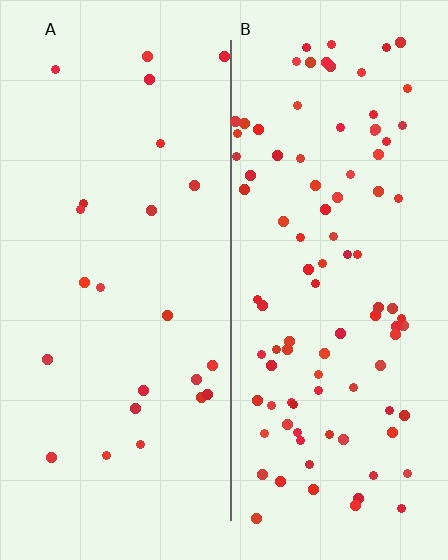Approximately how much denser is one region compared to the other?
Approximately 4.1× — region B over region A.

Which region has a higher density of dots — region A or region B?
B (the right).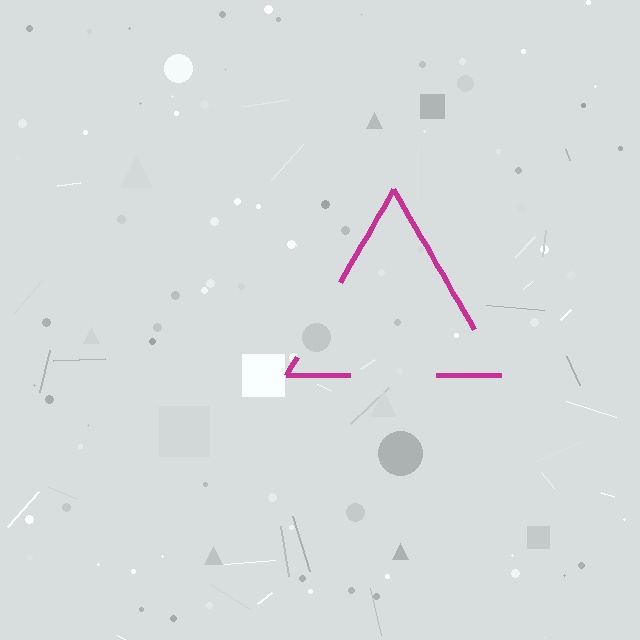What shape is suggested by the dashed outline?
The dashed outline suggests a triangle.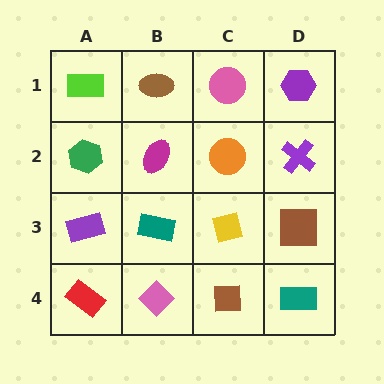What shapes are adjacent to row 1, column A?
A green hexagon (row 2, column A), a brown ellipse (row 1, column B).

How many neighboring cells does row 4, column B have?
3.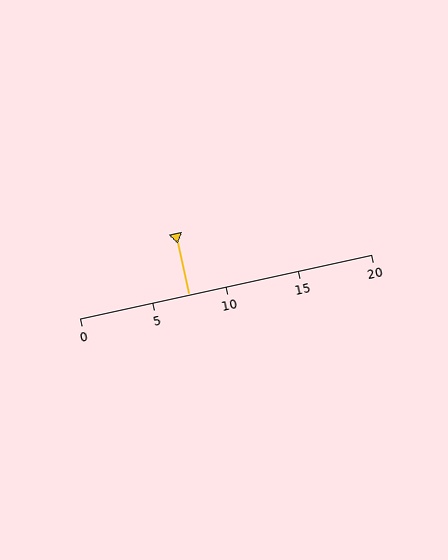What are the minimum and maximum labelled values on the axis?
The axis runs from 0 to 20.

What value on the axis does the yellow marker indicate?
The marker indicates approximately 7.5.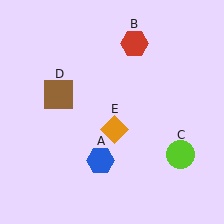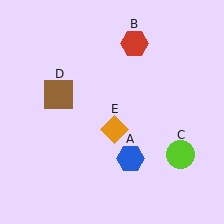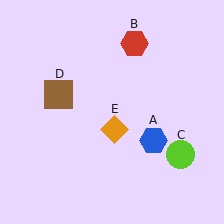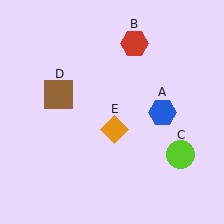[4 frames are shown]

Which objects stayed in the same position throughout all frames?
Red hexagon (object B) and lime circle (object C) and brown square (object D) and orange diamond (object E) remained stationary.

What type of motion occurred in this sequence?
The blue hexagon (object A) rotated counterclockwise around the center of the scene.